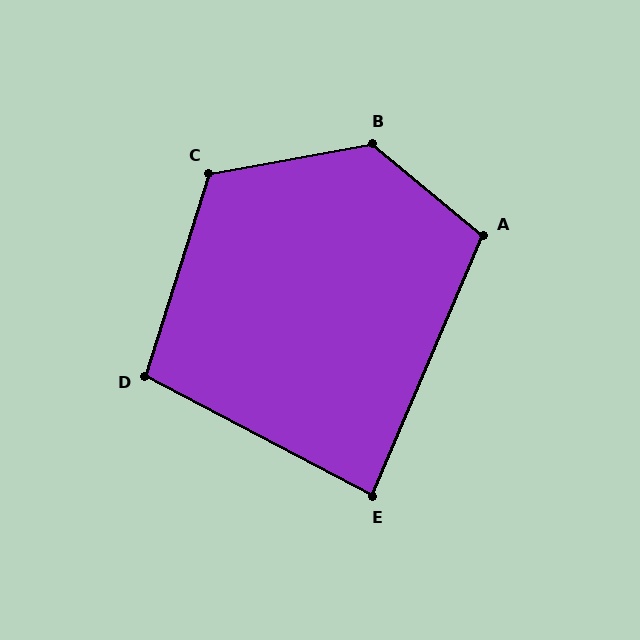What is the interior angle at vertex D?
Approximately 100 degrees (obtuse).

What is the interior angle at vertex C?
Approximately 118 degrees (obtuse).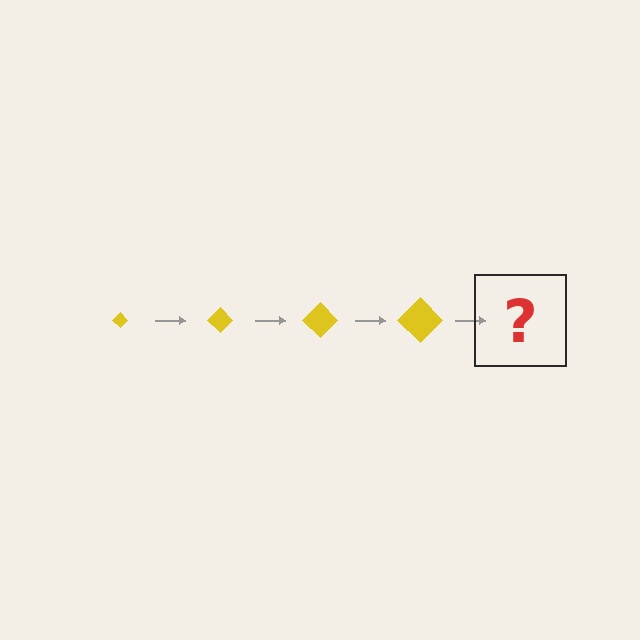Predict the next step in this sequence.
The next step is a yellow diamond, larger than the previous one.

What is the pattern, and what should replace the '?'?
The pattern is that the diamond gets progressively larger each step. The '?' should be a yellow diamond, larger than the previous one.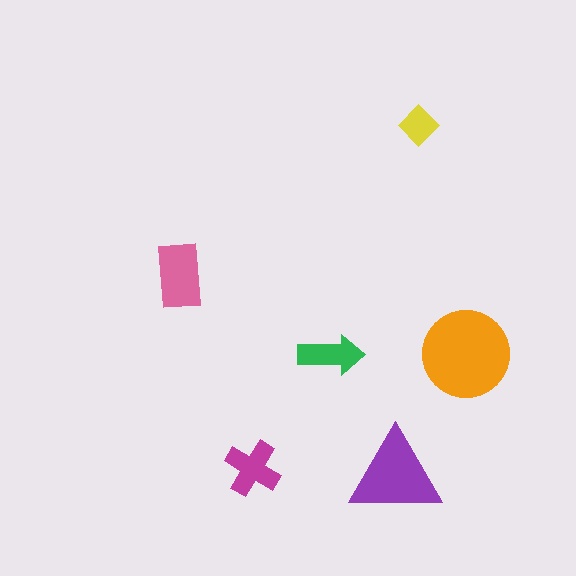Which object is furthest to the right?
The orange circle is rightmost.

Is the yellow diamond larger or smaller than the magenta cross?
Smaller.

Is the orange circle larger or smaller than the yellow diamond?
Larger.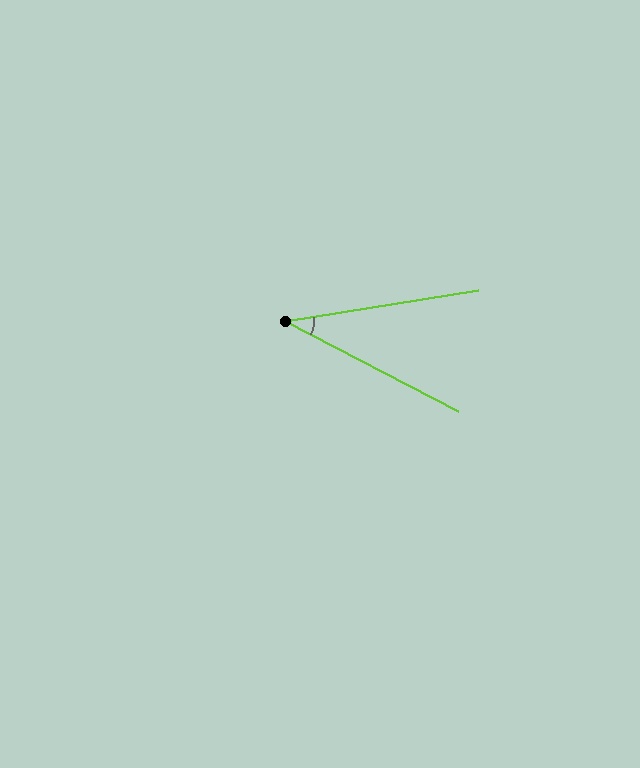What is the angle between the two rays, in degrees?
Approximately 37 degrees.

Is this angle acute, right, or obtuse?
It is acute.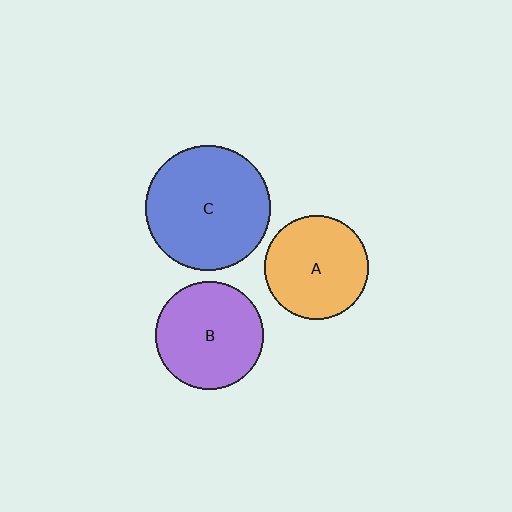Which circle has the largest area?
Circle C (blue).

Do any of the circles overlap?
No, none of the circles overlap.